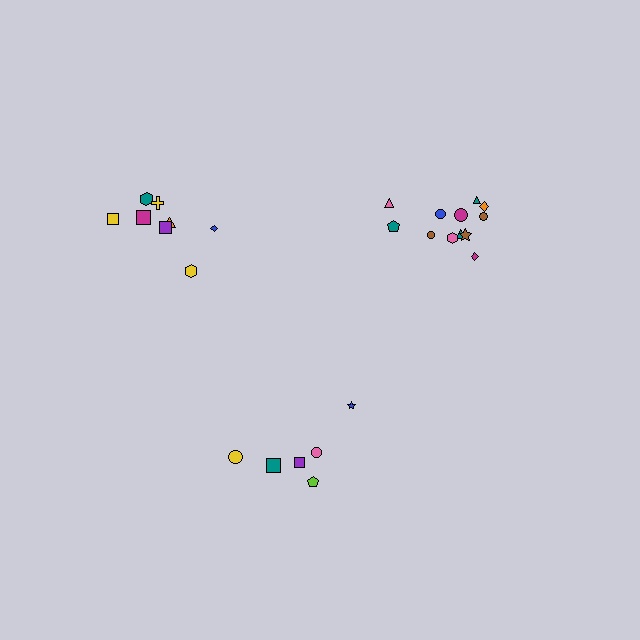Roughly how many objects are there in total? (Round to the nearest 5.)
Roughly 25 objects in total.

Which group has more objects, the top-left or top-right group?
The top-right group.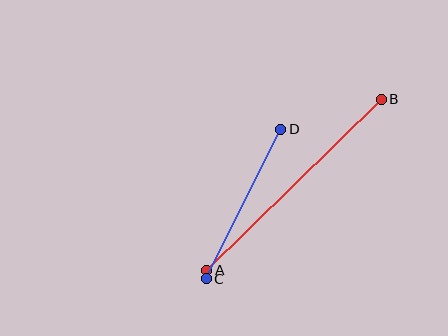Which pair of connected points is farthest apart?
Points A and B are farthest apart.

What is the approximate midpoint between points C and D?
The midpoint is at approximately (244, 204) pixels.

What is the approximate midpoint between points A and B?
The midpoint is at approximately (294, 185) pixels.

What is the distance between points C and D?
The distance is approximately 167 pixels.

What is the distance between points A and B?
The distance is approximately 245 pixels.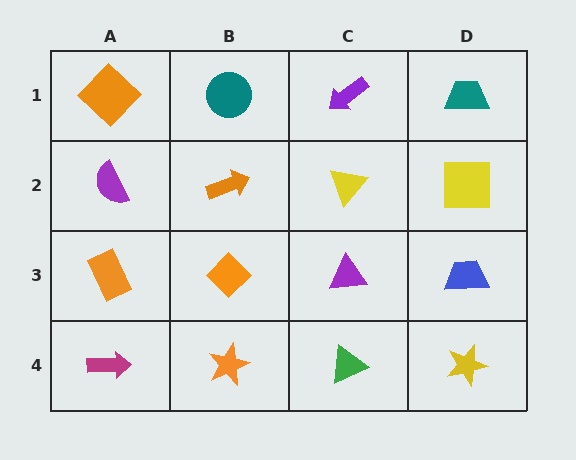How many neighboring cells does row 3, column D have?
3.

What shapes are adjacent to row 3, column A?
A purple semicircle (row 2, column A), a magenta arrow (row 4, column A), an orange diamond (row 3, column B).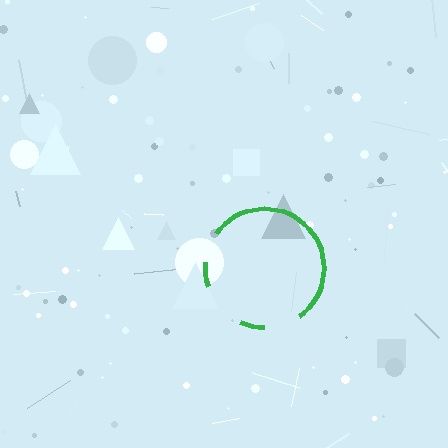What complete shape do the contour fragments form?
The contour fragments form a circle.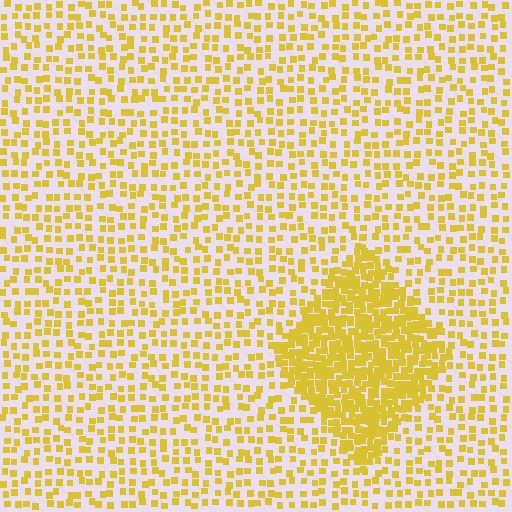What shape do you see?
I see a diamond.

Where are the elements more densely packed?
The elements are more densely packed inside the diamond boundary.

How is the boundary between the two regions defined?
The boundary is defined by a change in element density (approximately 2.6x ratio). All elements are the same color, size, and shape.